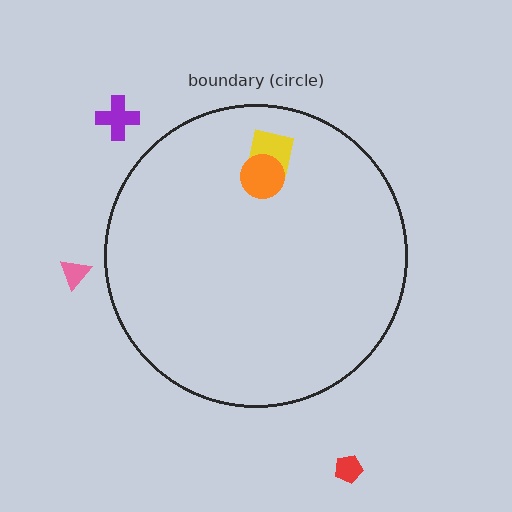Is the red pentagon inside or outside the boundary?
Outside.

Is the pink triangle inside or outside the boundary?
Outside.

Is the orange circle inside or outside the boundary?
Inside.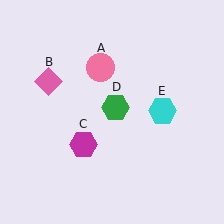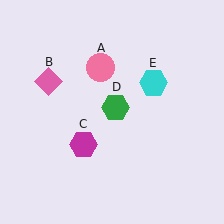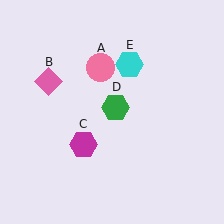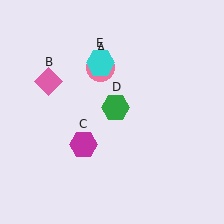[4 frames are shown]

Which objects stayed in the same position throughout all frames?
Pink circle (object A) and pink diamond (object B) and magenta hexagon (object C) and green hexagon (object D) remained stationary.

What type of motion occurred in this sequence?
The cyan hexagon (object E) rotated counterclockwise around the center of the scene.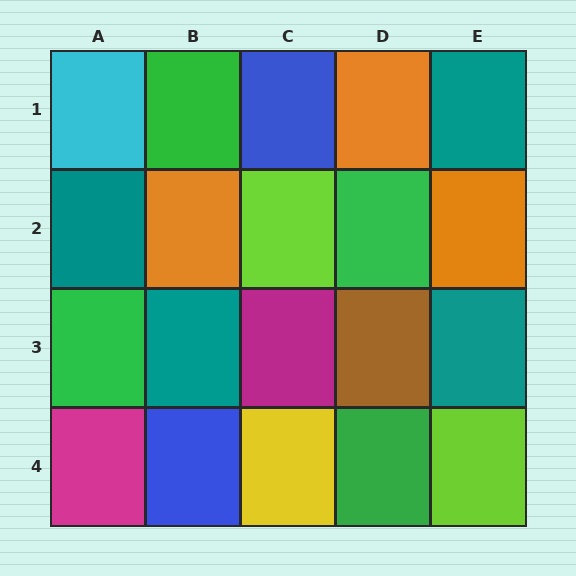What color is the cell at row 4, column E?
Lime.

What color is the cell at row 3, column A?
Green.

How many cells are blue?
2 cells are blue.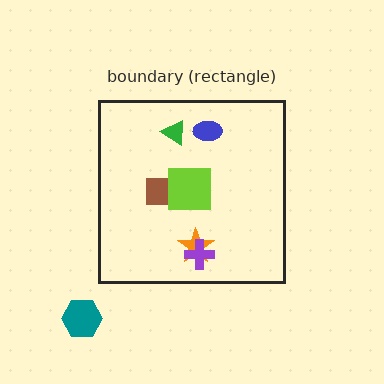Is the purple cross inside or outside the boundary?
Inside.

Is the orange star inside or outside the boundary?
Inside.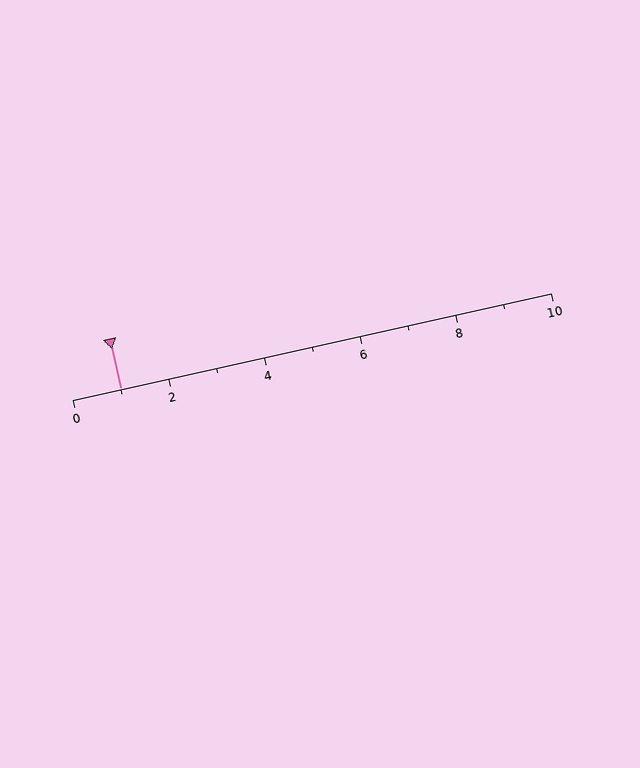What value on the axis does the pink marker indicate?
The marker indicates approximately 1.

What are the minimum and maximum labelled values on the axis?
The axis runs from 0 to 10.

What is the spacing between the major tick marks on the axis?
The major ticks are spaced 2 apart.